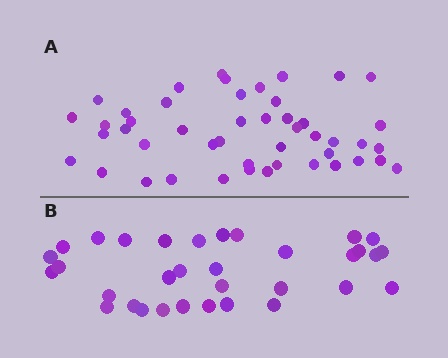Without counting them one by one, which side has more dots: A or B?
Region A (the top region) has more dots.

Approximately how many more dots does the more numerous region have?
Region A has approximately 15 more dots than region B.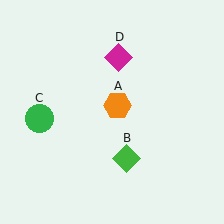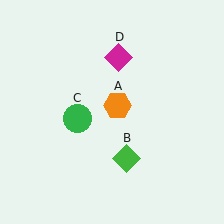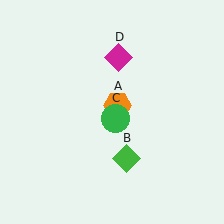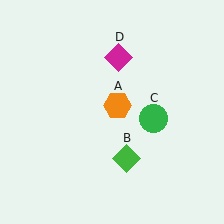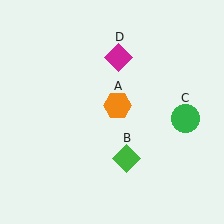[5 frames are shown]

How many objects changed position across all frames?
1 object changed position: green circle (object C).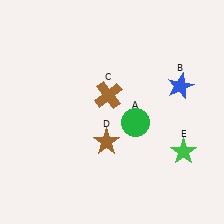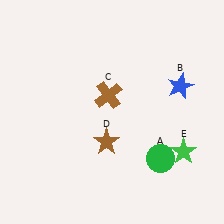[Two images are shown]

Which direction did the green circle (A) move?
The green circle (A) moved down.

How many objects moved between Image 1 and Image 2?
1 object moved between the two images.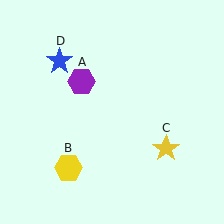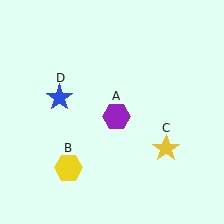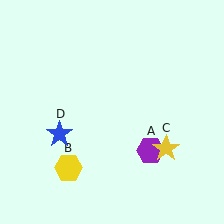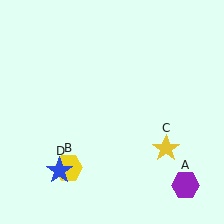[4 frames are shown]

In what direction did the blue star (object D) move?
The blue star (object D) moved down.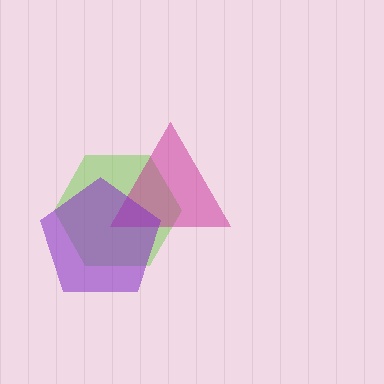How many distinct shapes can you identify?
There are 3 distinct shapes: a lime hexagon, a magenta triangle, a purple pentagon.